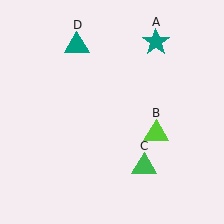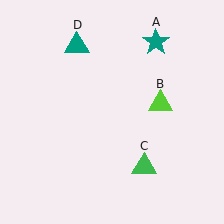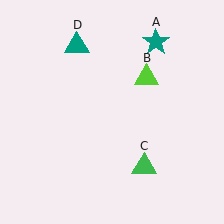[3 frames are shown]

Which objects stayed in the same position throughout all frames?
Teal star (object A) and green triangle (object C) and teal triangle (object D) remained stationary.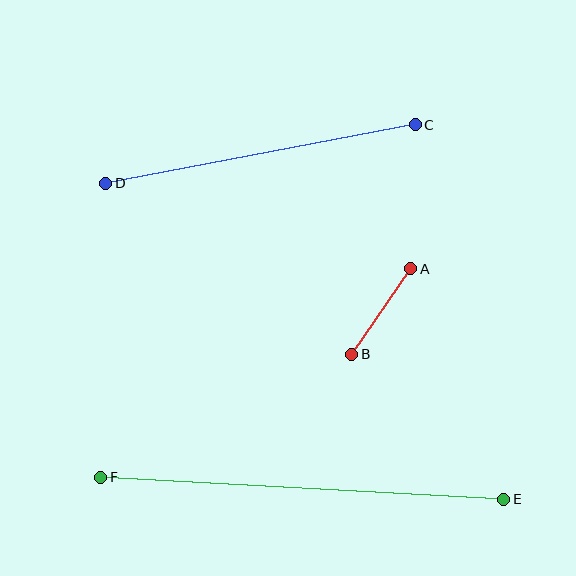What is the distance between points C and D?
The distance is approximately 315 pixels.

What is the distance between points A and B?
The distance is approximately 104 pixels.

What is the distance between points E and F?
The distance is approximately 403 pixels.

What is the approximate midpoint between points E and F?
The midpoint is at approximately (302, 488) pixels.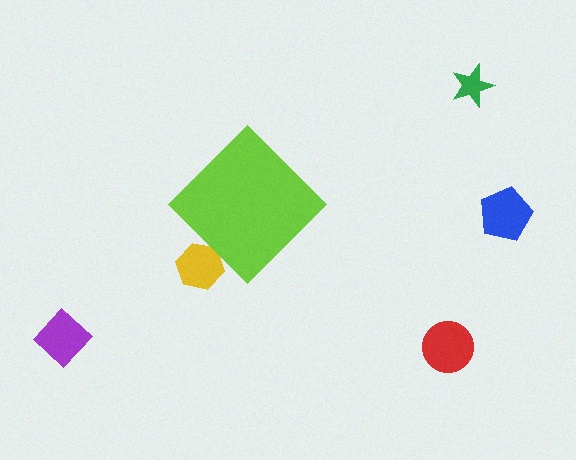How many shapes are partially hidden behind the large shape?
1 shape is partially hidden.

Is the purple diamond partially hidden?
No, the purple diamond is fully visible.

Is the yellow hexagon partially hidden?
Yes, the yellow hexagon is partially hidden behind the lime diamond.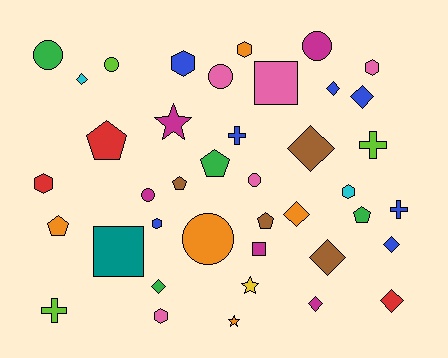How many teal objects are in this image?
There is 1 teal object.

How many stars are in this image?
There are 3 stars.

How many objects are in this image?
There are 40 objects.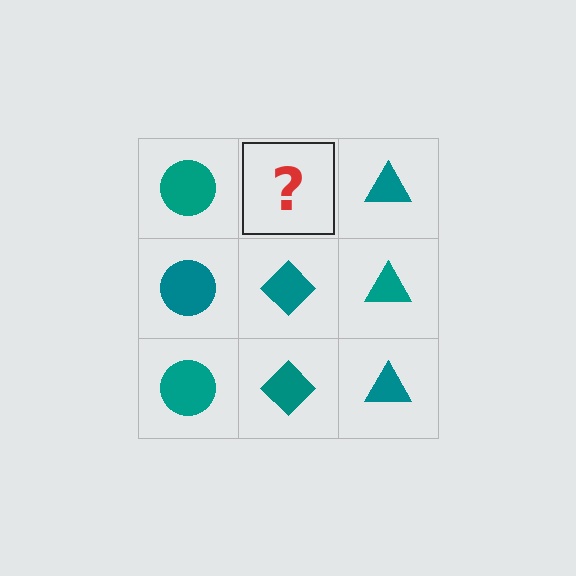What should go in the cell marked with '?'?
The missing cell should contain a teal diamond.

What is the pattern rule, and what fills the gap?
The rule is that each column has a consistent shape. The gap should be filled with a teal diamond.